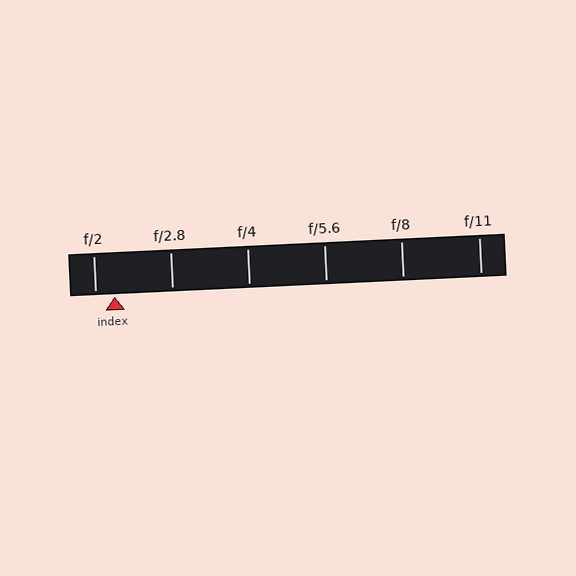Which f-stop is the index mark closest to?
The index mark is closest to f/2.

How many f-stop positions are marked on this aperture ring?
There are 6 f-stop positions marked.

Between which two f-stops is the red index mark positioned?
The index mark is between f/2 and f/2.8.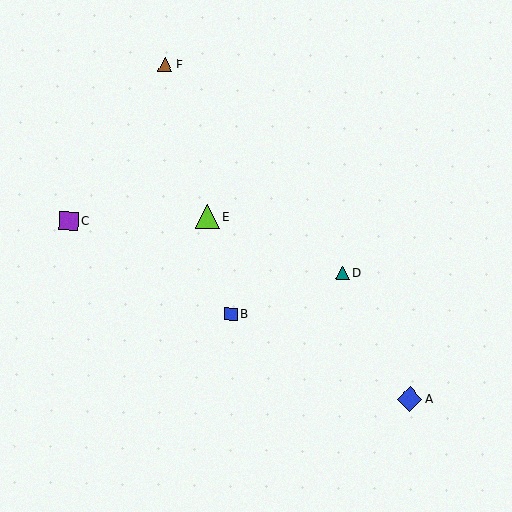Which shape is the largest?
The blue diamond (labeled A) is the largest.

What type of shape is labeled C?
Shape C is a purple square.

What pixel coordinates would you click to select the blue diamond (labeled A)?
Click at (410, 399) to select the blue diamond A.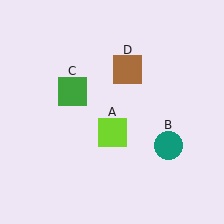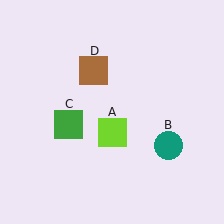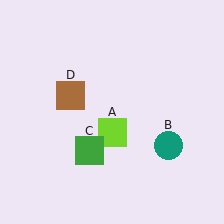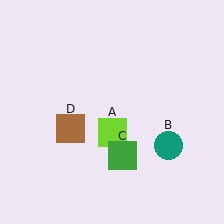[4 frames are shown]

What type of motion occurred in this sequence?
The green square (object C), brown square (object D) rotated counterclockwise around the center of the scene.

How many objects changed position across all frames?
2 objects changed position: green square (object C), brown square (object D).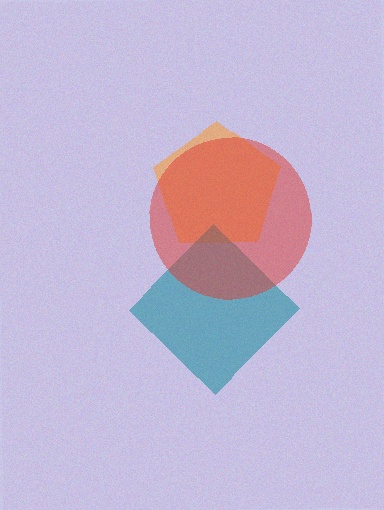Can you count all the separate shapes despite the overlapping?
Yes, there are 3 separate shapes.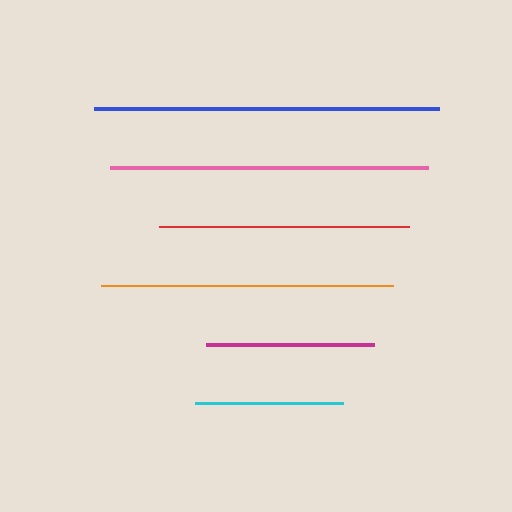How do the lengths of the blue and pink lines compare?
The blue and pink lines are approximately the same length.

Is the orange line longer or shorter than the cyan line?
The orange line is longer than the cyan line.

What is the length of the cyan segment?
The cyan segment is approximately 149 pixels long.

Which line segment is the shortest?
The cyan line is the shortest at approximately 149 pixels.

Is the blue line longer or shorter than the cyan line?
The blue line is longer than the cyan line.